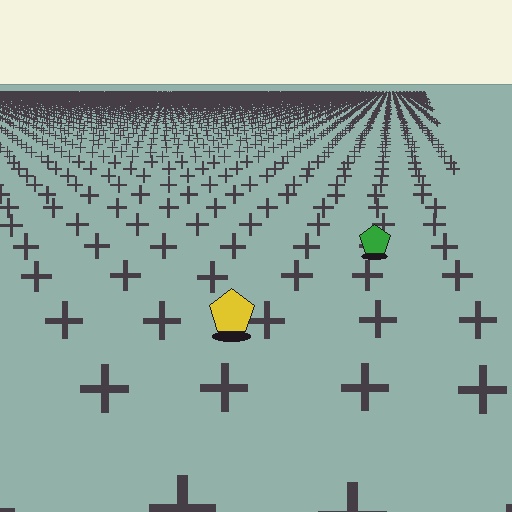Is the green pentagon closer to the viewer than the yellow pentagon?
No. The yellow pentagon is closer — you can tell from the texture gradient: the ground texture is coarser near it.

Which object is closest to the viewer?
The yellow pentagon is closest. The texture marks near it are larger and more spread out.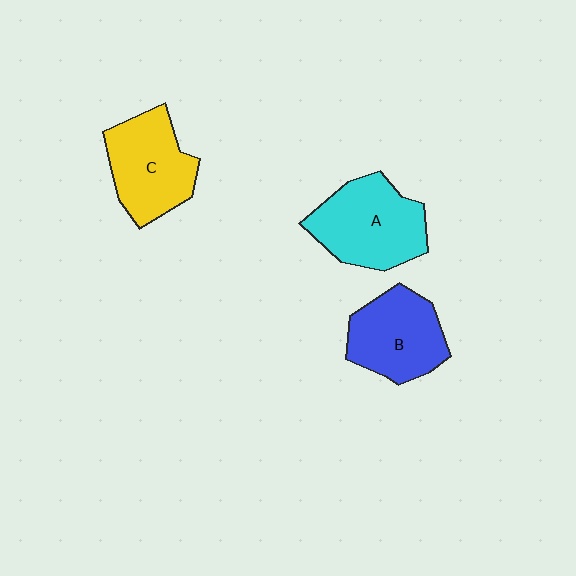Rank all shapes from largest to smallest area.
From largest to smallest: A (cyan), C (yellow), B (blue).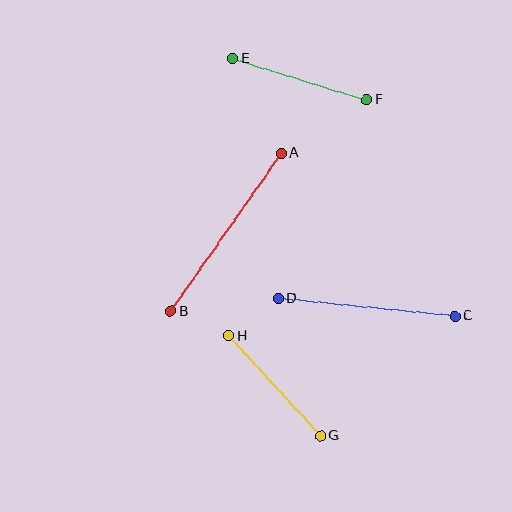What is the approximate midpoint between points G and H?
The midpoint is at approximately (275, 386) pixels.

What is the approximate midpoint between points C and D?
The midpoint is at approximately (367, 307) pixels.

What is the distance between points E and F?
The distance is approximately 140 pixels.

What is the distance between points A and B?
The distance is approximately 193 pixels.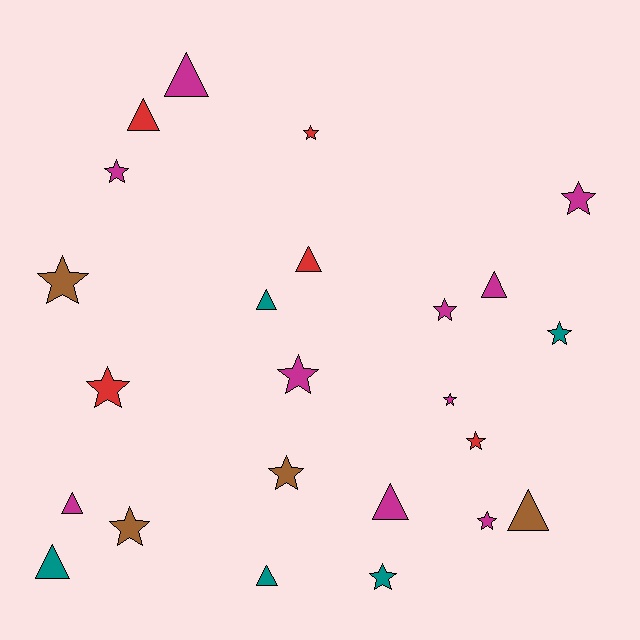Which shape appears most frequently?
Star, with 14 objects.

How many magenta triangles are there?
There are 4 magenta triangles.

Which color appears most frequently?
Magenta, with 10 objects.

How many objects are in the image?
There are 24 objects.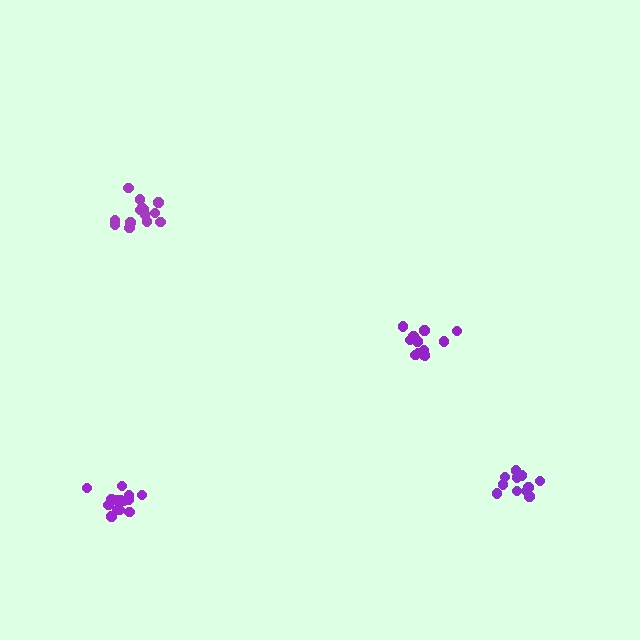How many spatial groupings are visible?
There are 4 spatial groupings.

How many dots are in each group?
Group 1: 12 dots, Group 2: 14 dots, Group 3: 14 dots, Group 4: 11 dots (51 total).